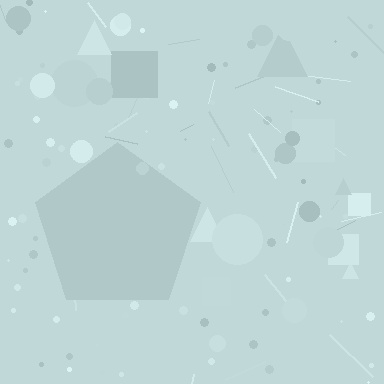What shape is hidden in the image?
A pentagon is hidden in the image.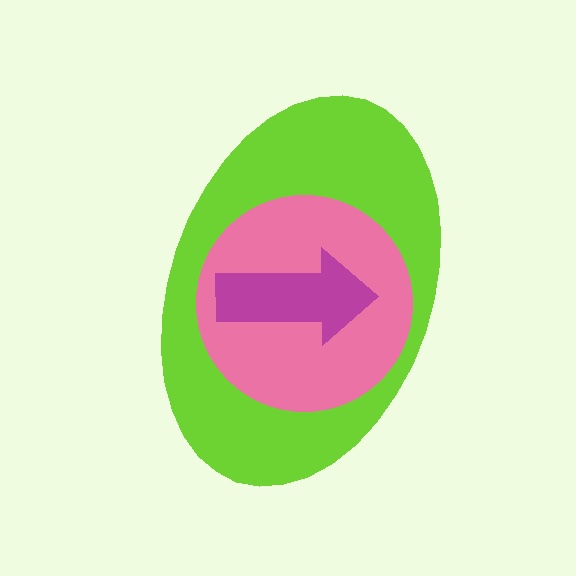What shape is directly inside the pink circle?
The magenta arrow.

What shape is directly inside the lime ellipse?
The pink circle.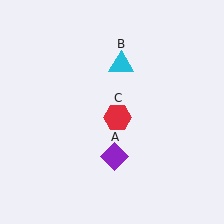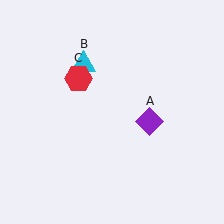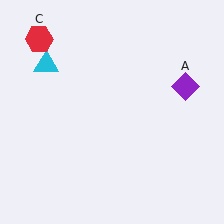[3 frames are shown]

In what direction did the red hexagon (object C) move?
The red hexagon (object C) moved up and to the left.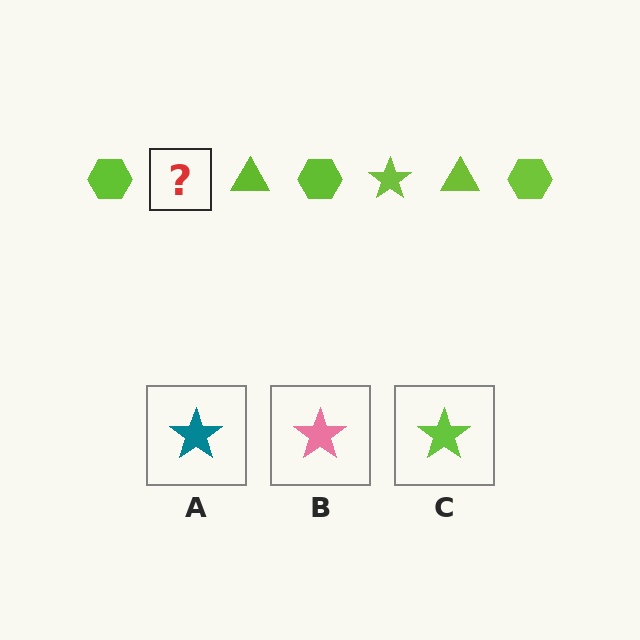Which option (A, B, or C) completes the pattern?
C.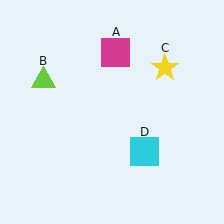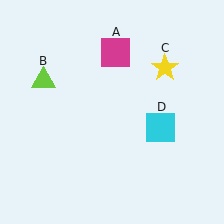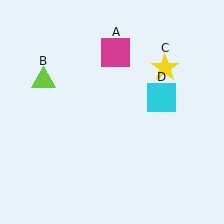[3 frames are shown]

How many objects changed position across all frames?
1 object changed position: cyan square (object D).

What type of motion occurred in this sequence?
The cyan square (object D) rotated counterclockwise around the center of the scene.